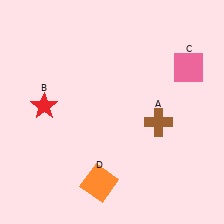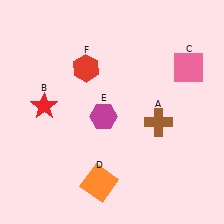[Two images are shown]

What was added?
A magenta hexagon (E), a red hexagon (F) were added in Image 2.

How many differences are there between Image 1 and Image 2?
There are 2 differences between the two images.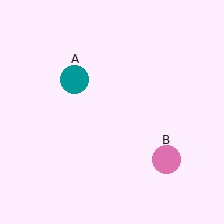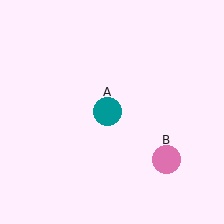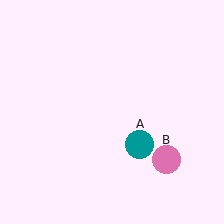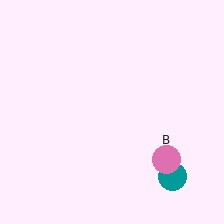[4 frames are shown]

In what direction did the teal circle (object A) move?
The teal circle (object A) moved down and to the right.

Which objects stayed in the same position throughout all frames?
Pink circle (object B) remained stationary.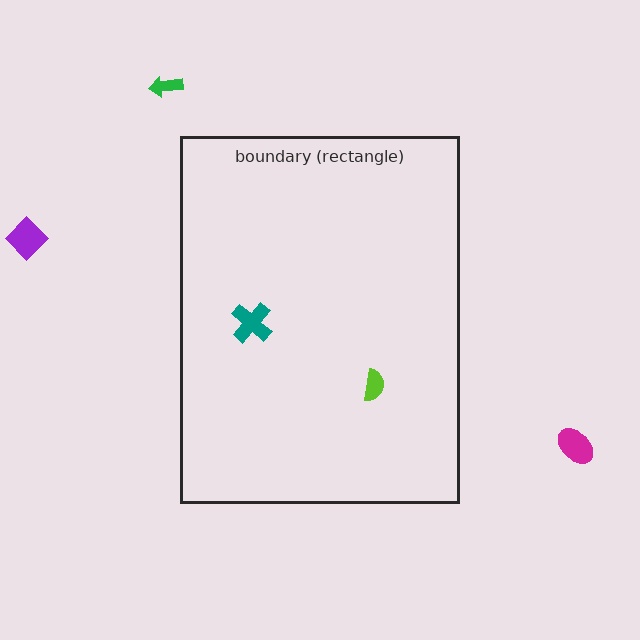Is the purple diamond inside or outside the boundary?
Outside.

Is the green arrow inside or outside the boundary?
Outside.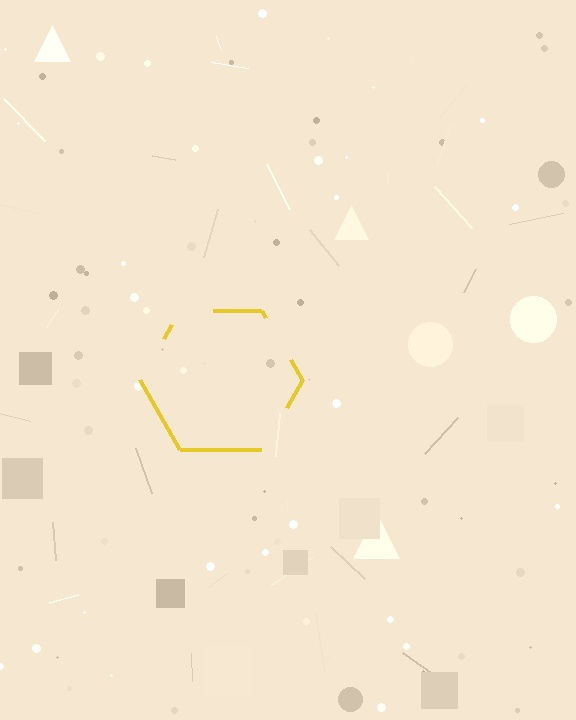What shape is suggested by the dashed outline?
The dashed outline suggests a hexagon.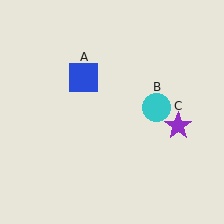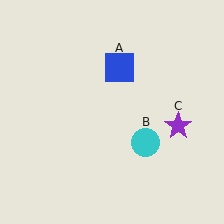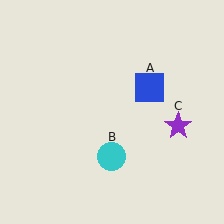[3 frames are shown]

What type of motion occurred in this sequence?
The blue square (object A), cyan circle (object B) rotated clockwise around the center of the scene.